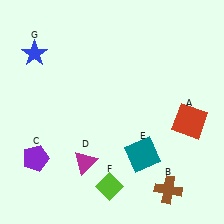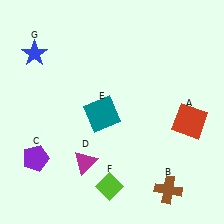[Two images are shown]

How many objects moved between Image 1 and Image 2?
1 object moved between the two images.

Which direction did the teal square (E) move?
The teal square (E) moved up.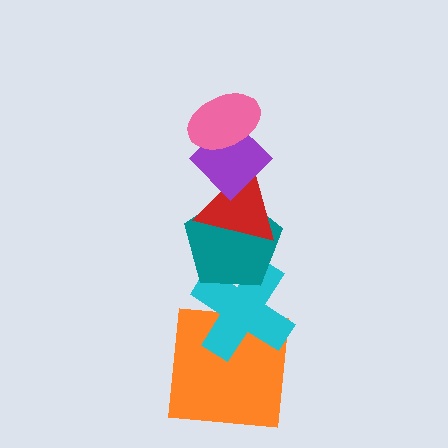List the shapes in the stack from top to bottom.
From top to bottom: the pink ellipse, the purple diamond, the red triangle, the teal pentagon, the cyan cross, the orange square.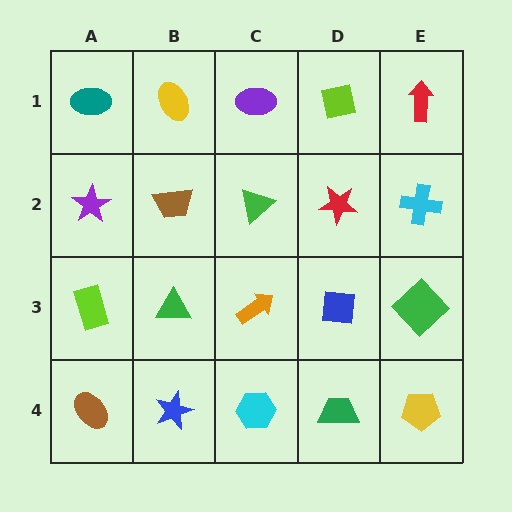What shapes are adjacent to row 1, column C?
A green triangle (row 2, column C), a yellow ellipse (row 1, column B), a lime square (row 1, column D).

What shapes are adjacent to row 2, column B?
A yellow ellipse (row 1, column B), a green triangle (row 3, column B), a purple star (row 2, column A), a green triangle (row 2, column C).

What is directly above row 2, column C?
A purple ellipse.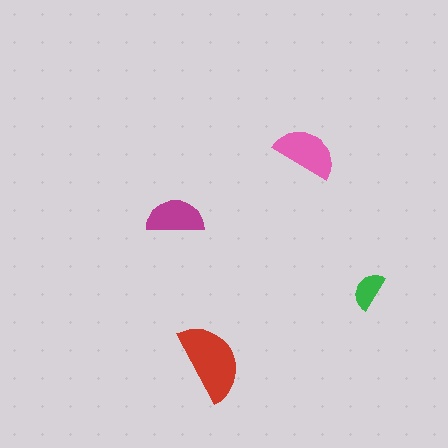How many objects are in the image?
There are 4 objects in the image.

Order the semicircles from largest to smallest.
the red one, the pink one, the magenta one, the green one.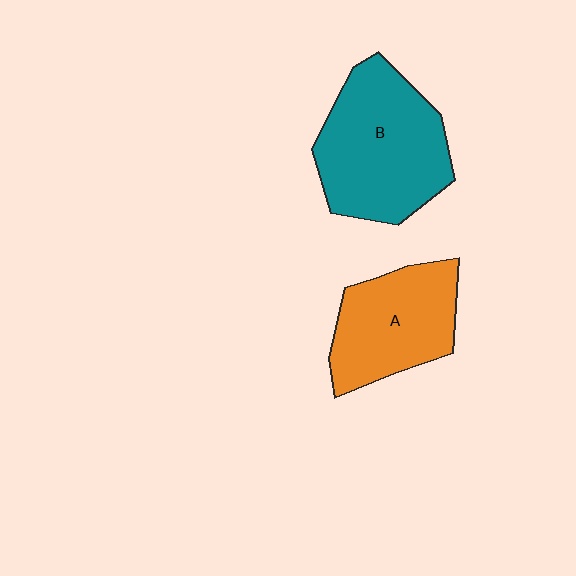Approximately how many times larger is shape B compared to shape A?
Approximately 1.3 times.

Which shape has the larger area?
Shape B (teal).